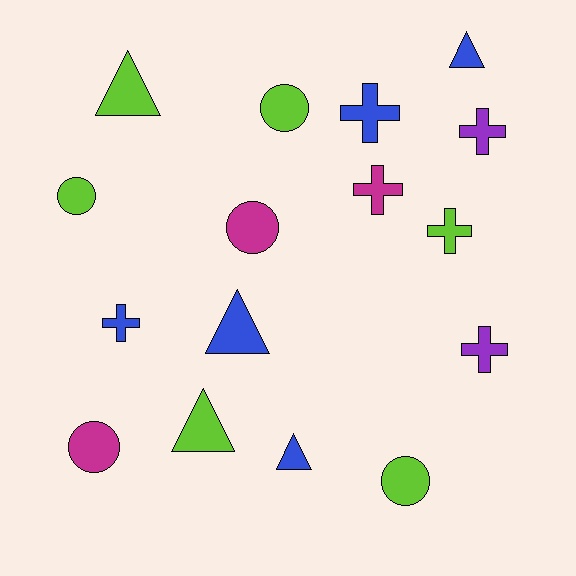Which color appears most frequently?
Lime, with 6 objects.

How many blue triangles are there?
There are 3 blue triangles.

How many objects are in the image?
There are 16 objects.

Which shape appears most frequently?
Cross, with 6 objects.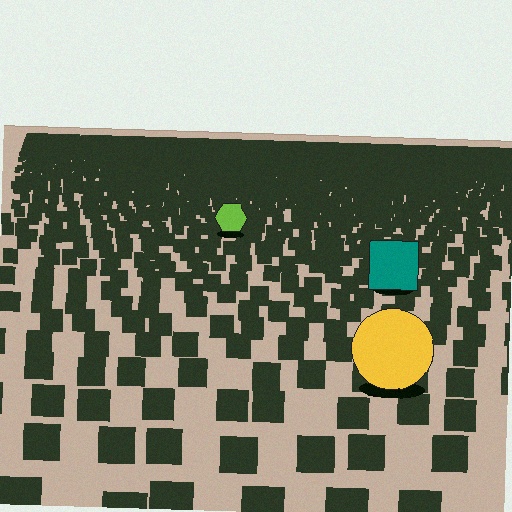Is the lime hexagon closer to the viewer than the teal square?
No. The teal square is closer — you can tell from the texture gradient: the ground texture is coarser near it.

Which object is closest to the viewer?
The yellow circle is closest. The texture marks near it are larger and more spread out.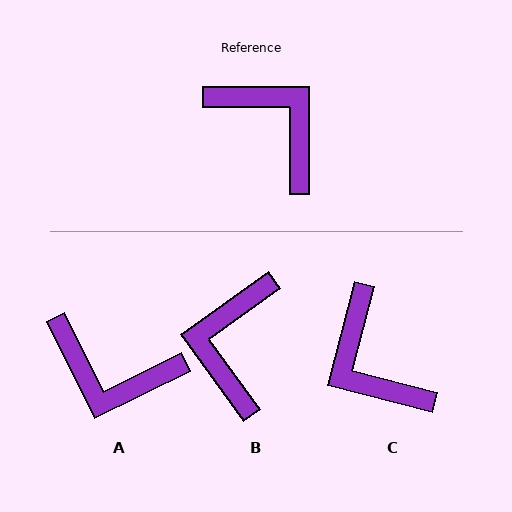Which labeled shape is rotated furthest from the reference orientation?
C, about 165 degrees away.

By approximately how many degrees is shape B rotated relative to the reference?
Approximately 126 degrees counter-clockwise.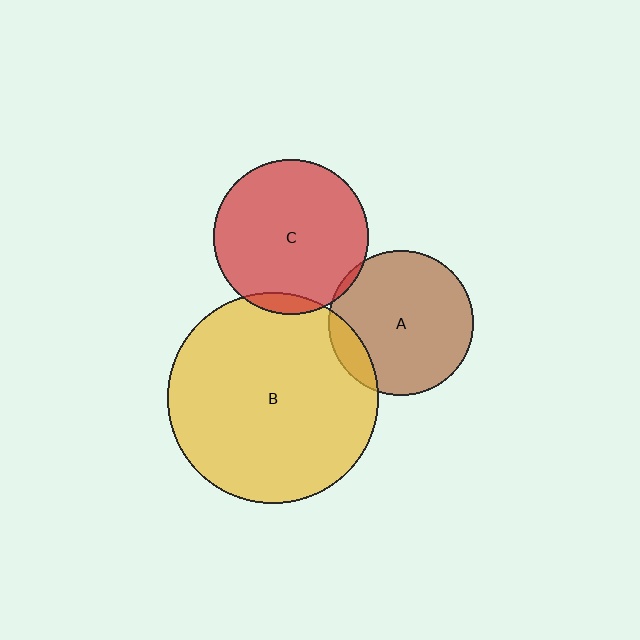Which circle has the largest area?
Circle B (yellow).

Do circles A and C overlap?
Yes.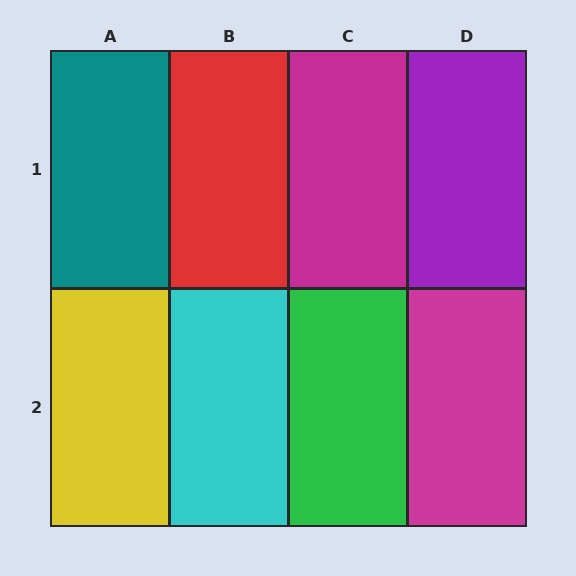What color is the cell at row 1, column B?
Red.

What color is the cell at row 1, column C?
Magenta.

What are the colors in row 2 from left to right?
Yellow, cyan, green, magenta.